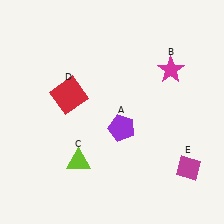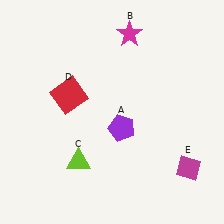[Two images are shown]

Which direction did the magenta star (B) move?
The magenta star (B) moved left.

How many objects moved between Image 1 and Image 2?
1 object moved between the two images.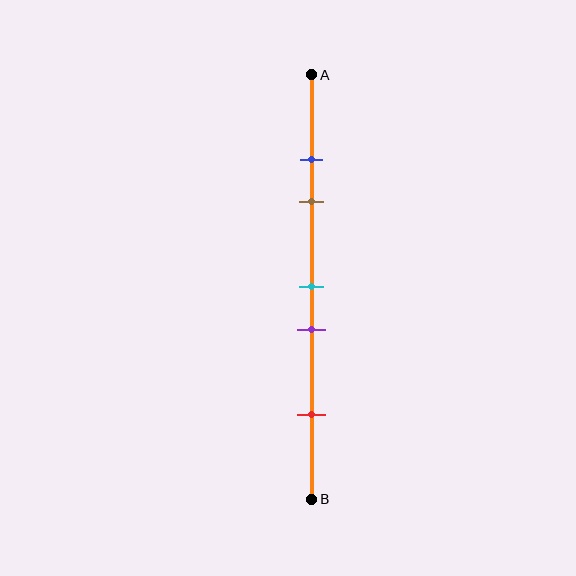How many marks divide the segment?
There are 5 marks dividing the segment.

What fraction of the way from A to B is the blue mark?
The blue mark is approximately 20% (0.2) of the way from A to B.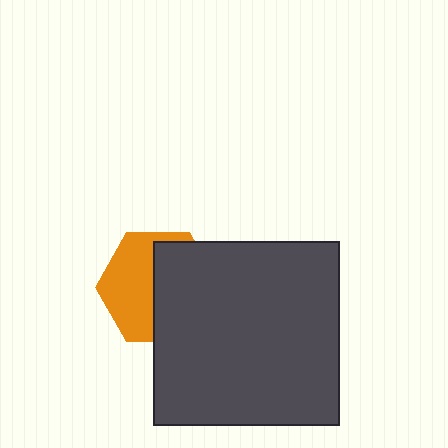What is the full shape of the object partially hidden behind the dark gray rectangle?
The partially hidden object is an orange hexagon.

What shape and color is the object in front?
The object in front is a dark gray rectangle.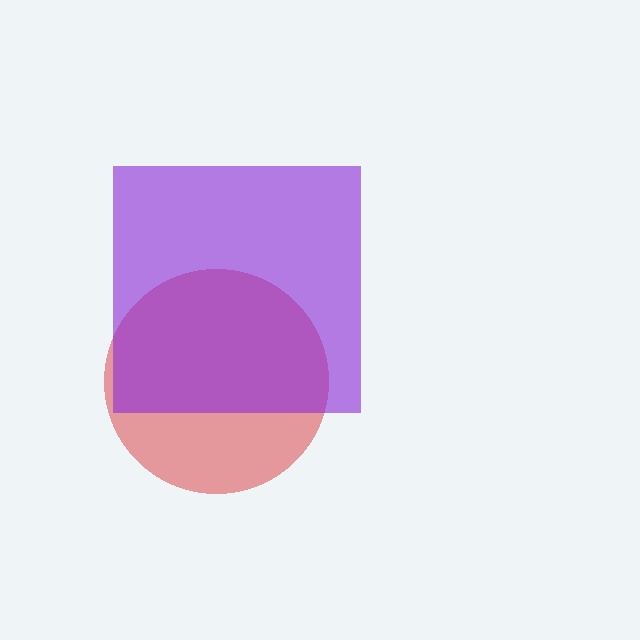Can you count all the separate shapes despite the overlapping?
Yes, there are 2 separate shapes.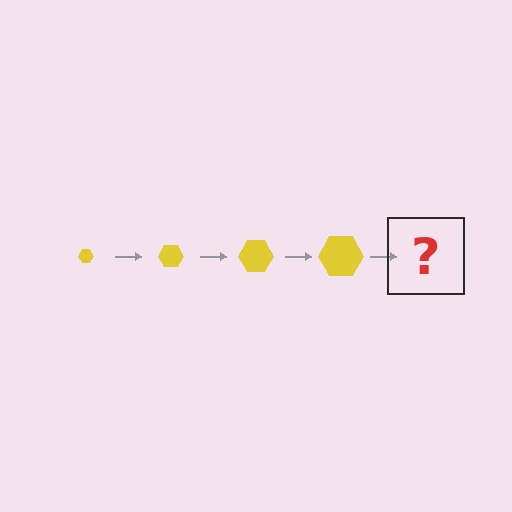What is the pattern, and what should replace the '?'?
The pattern is that the hexagon gets progressively larger each step. The '?' should be a yellow hexagon, larger than the previous one.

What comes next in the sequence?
The next element should be a yellow hexagon, larger than the previous one.